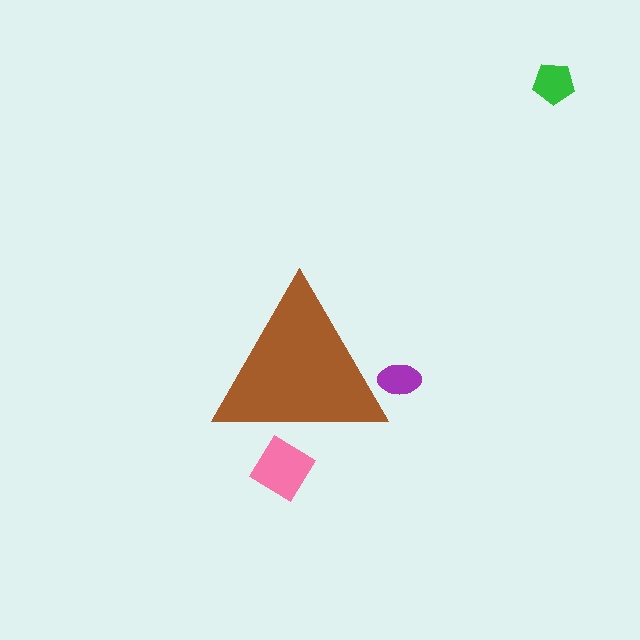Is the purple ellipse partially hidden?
Yes, the purple ellipse is partially hidden behind the brown triangle.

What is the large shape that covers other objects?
A brown triangle.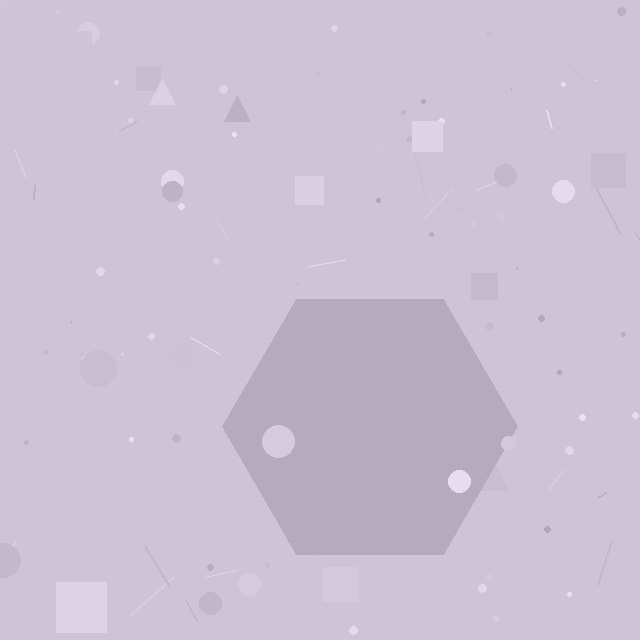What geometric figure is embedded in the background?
A hexagon is embedded in the background.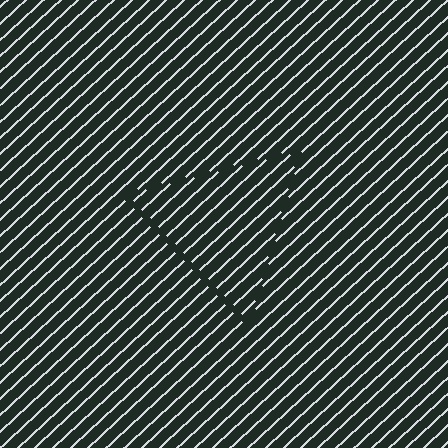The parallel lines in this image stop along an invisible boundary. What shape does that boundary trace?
An illusory triangle. The interior of the shape contains the same grating, shifted by half a period — the contour is defined by the phase discontinuity where line-ends from the inner and outer gratings abut.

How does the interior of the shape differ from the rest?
The interior of the shape contains the same grating, shifted by half a period — the contour is defined by the phase discontinuity where line-ends from the inner and outer gratings abut.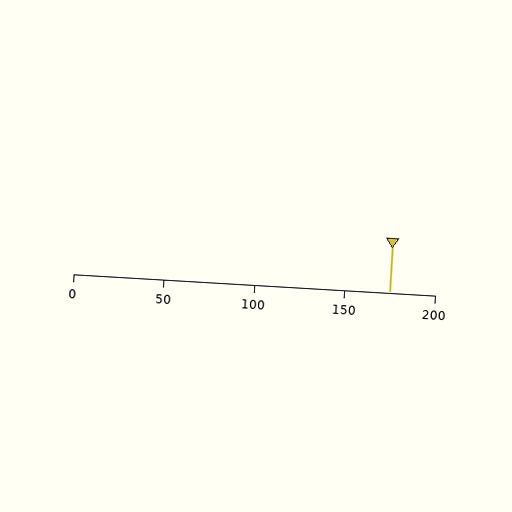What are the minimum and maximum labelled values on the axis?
The axis runs from 0 to 200.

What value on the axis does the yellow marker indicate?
The marker indicates approximately 175.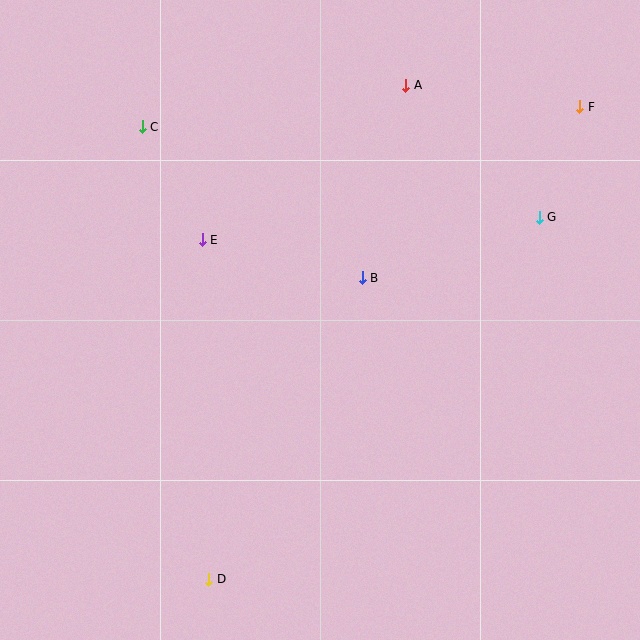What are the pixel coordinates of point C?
Point C is at (142, 127).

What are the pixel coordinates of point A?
Point A is at (406, 85).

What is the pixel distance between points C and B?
The distance between C and B is 267 pixels.